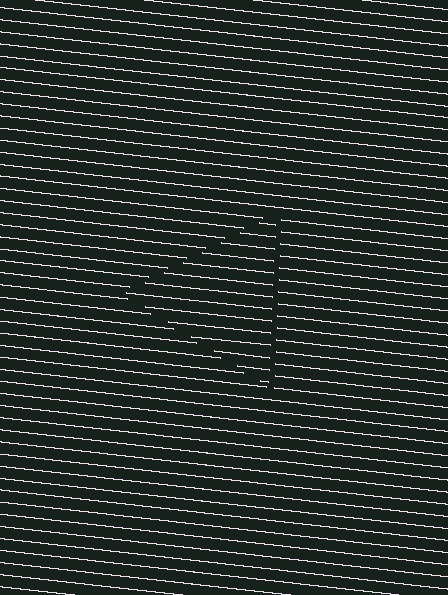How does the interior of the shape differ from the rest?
The interior of the shape contains the same grating, shifted by half a period — the contour is defined by the phase discontinuity where line-ends from the inner and outer gratings abut.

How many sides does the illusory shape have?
3 sides — the line-ends trace a triangle.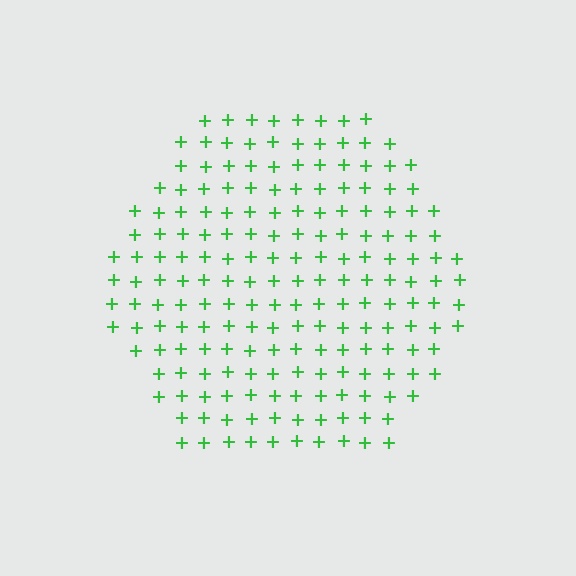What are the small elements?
The small elements are plus signs.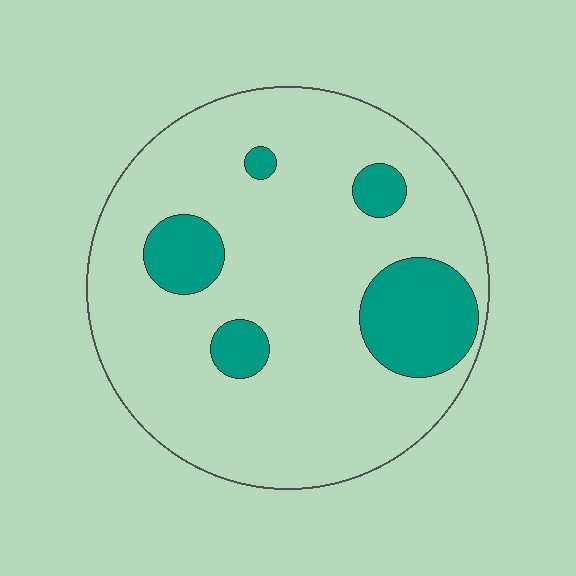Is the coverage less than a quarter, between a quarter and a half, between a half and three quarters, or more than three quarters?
Less than a quarter.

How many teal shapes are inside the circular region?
5.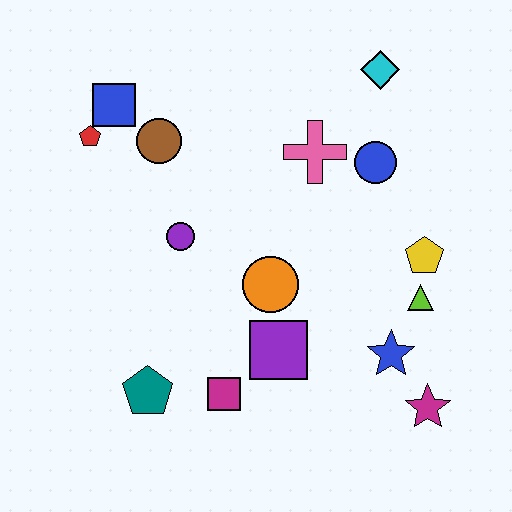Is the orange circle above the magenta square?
Yes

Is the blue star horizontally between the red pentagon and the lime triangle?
Yes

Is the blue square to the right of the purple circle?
No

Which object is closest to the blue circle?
The pink cross is closest to the blue circle.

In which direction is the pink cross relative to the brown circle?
The pink cross is to the right of the brown circle.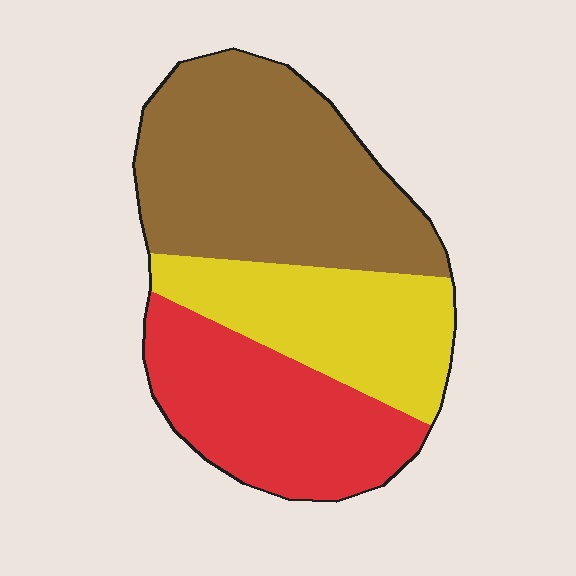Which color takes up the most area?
Brown, at roughly 45%.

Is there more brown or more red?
Brown.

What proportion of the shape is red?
Red covers around 30% of the shape.